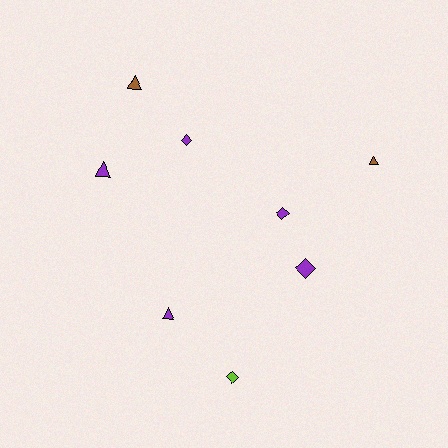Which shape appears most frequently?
Diamond, with 4 objects.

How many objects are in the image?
There are 8 objects.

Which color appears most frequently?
Purple, with 5 objects.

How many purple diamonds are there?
There are 3 purple diamonds.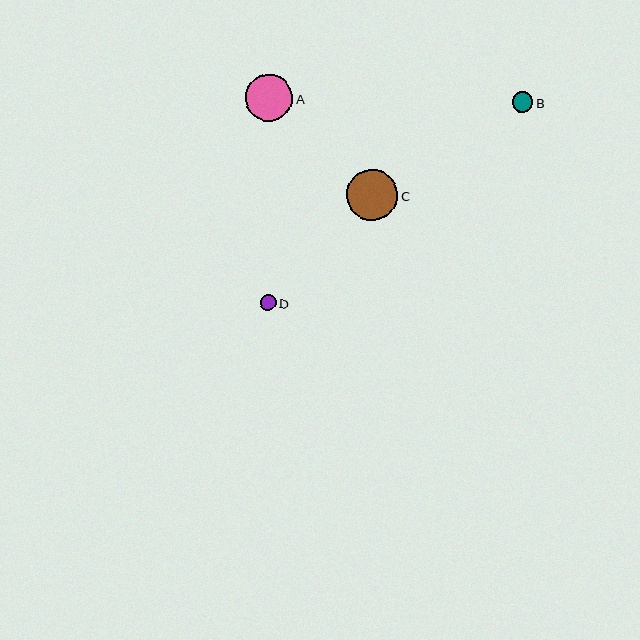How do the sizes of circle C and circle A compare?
Circle C and circle A are approximately the same size.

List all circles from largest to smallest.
From largest to smallest: C, A, B, D.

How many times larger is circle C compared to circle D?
Circle C is approximately 3.4 times the size of circle D.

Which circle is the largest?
Circle C is the largest with a size of approximately 52 pixels.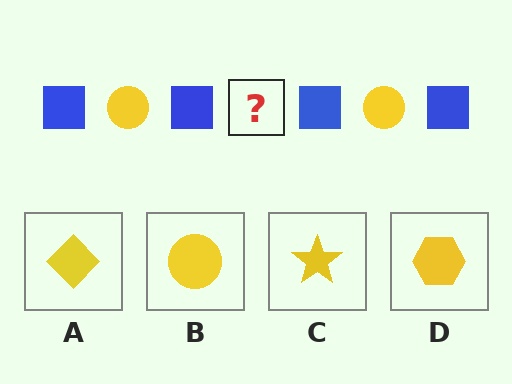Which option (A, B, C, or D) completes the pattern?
B.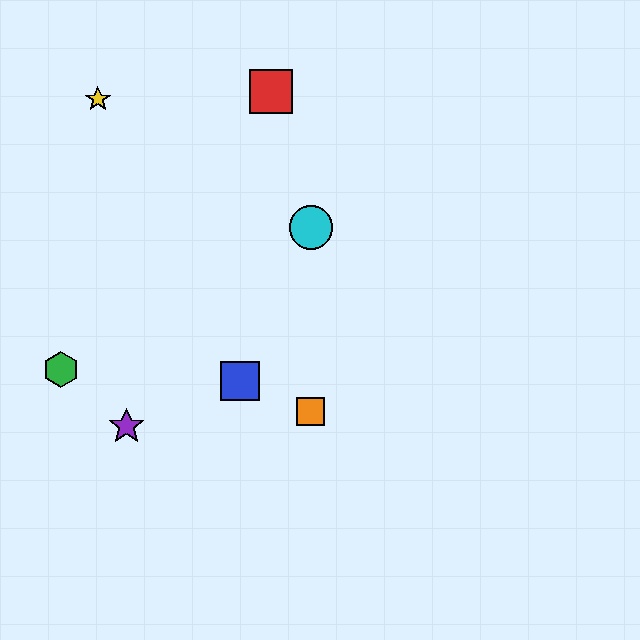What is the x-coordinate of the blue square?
The blue square is at x≈240.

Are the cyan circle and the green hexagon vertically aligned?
No, the cyan circle is at x≈311 and the green hexagon is at x≈61.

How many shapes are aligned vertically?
2 shapes (the orange square, the cyan circle) are aligned vertically.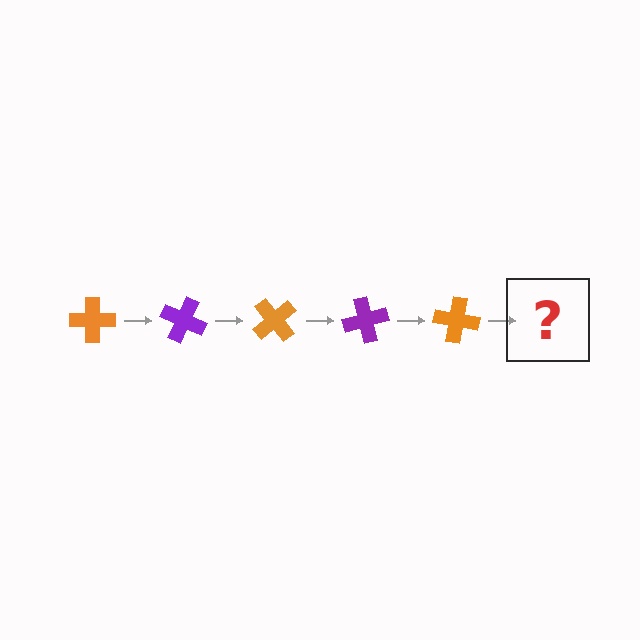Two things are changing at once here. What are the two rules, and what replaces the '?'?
The two rules are that it rotates 25 degrees each step and the color cycles through orange and purple. The '?' should be a purple cross, rotated 125 degrees from the start.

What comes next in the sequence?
The next element should be a purple cross, rotated 125 degrees from the start.